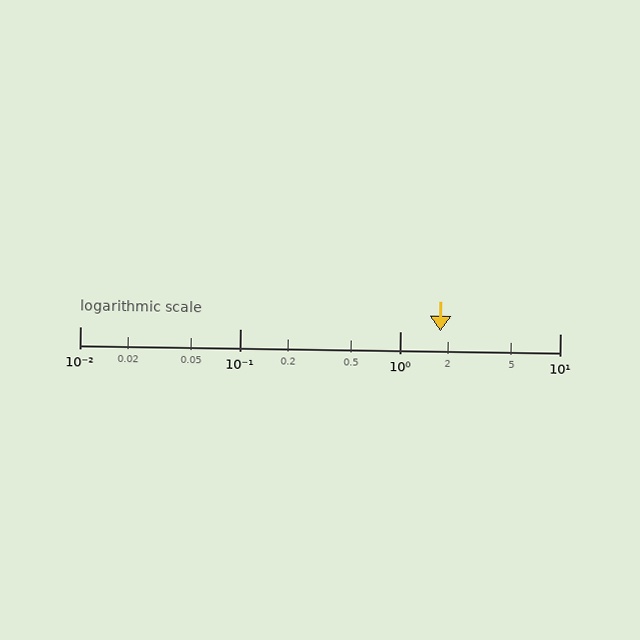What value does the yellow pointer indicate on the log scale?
The pointer indicates approximately 1.8.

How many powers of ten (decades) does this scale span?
The scale spans 3 decades, from 0.01 to 10.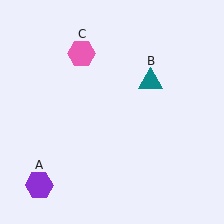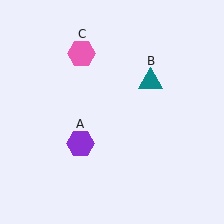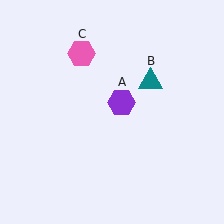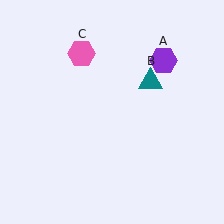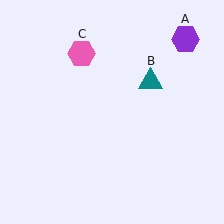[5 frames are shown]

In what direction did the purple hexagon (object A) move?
The purple hexagon (object A) moved up and to the right.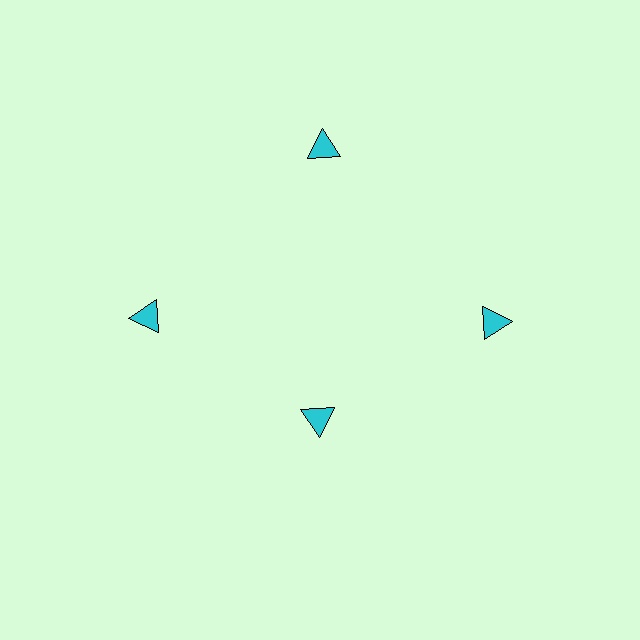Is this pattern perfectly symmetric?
No. The 4 cyan triangles are arranged in a ring, but one element near the 6 o'clock position is pulled inward toward the center, breaking the 4-fold rotational symmetry.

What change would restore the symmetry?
The symmetry would be restored by moving it outward, back onto the ring so that all 4 triangles sit at equal angles and equal distance from the center.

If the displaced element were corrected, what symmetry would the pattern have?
It would have 4-fold rotational symmetry — the pattern would map onto itself every 90 degrees.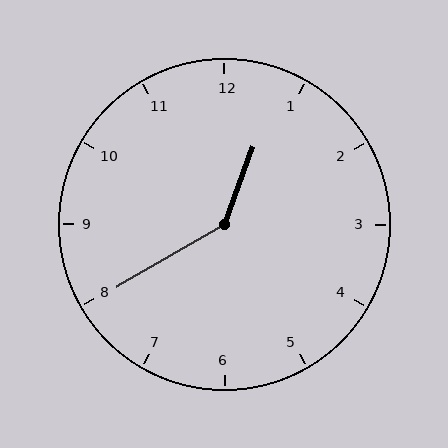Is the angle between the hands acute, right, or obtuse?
It is obtuse.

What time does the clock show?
12:40.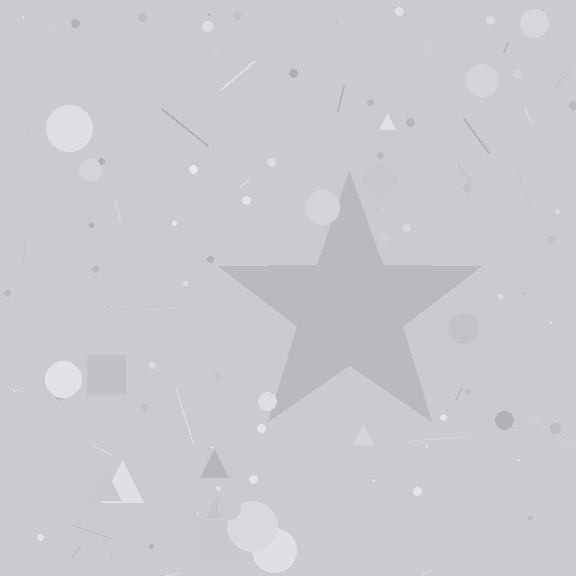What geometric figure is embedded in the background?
A star is embedded in the background.